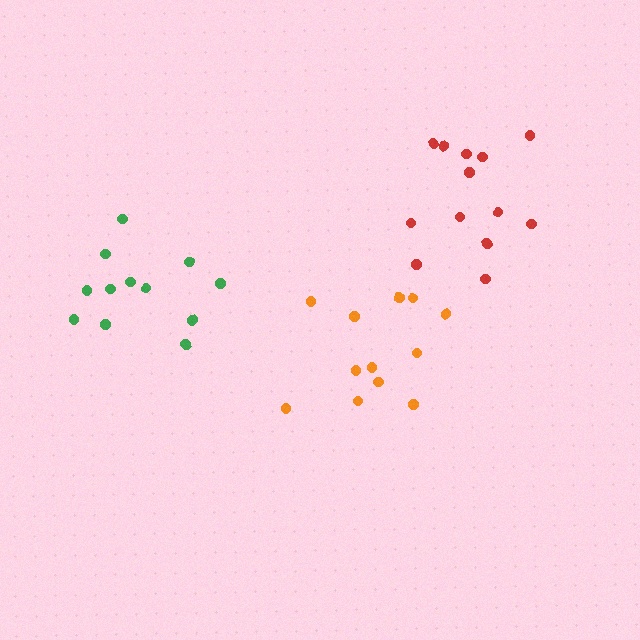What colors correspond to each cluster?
The clusters are colored: orange, green, red.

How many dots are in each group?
Group 1: 12 dots, Group 2: 12 dots, Group 3: 13 dots (37 total).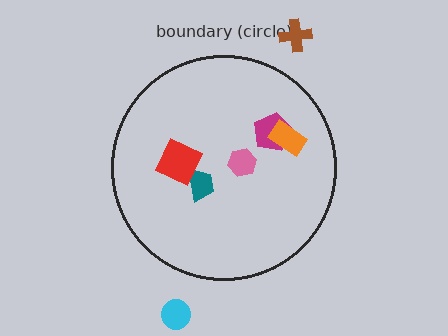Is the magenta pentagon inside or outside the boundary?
Inside.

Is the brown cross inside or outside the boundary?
Outside.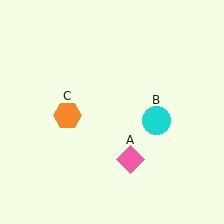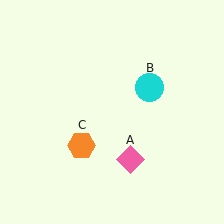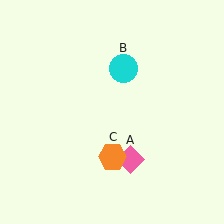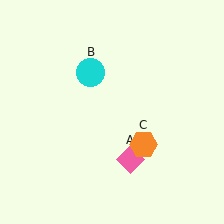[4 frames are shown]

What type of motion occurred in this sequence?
The cyan circle (object B), orange hexagon (object C) rotated counterclockwise around the center of the scene.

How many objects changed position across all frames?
2 objects changed position: cyan circle (object B), orange hexagon (object C).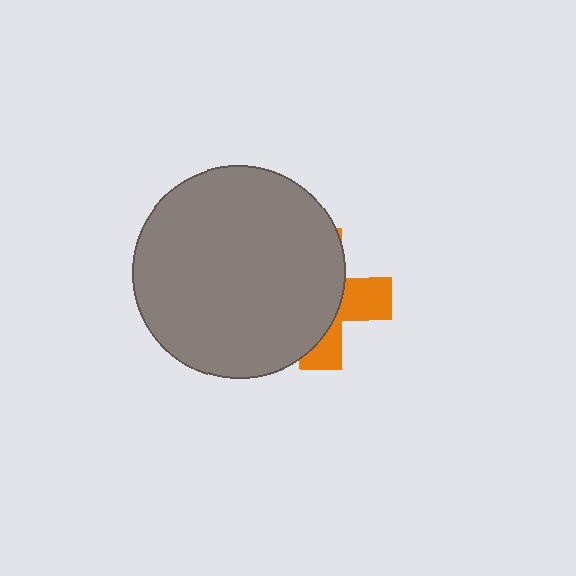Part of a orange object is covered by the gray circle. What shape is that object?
It is a cross.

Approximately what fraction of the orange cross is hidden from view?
Roughly 66% of the orange cross is hidden behind the gray circle.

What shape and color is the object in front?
The object in front is a gray circle.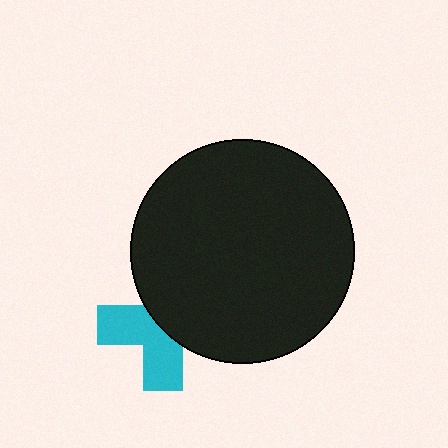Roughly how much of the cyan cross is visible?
About half of it is visible (roughly 48%).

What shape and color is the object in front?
The object in front is a black circle.